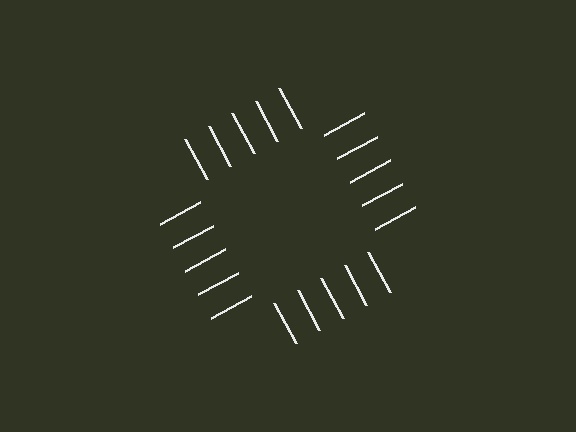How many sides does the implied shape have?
4 sides — the line-ends trace a square.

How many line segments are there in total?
20 — 5 along each of the 4 edges.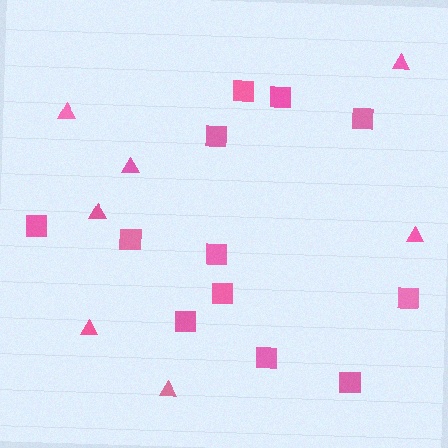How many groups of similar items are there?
There are 2 groups: one group of squares (12) and one group of triangles (7).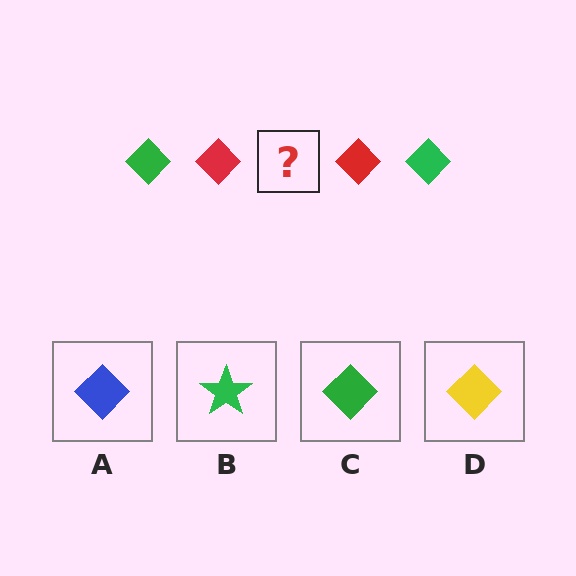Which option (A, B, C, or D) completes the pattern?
C.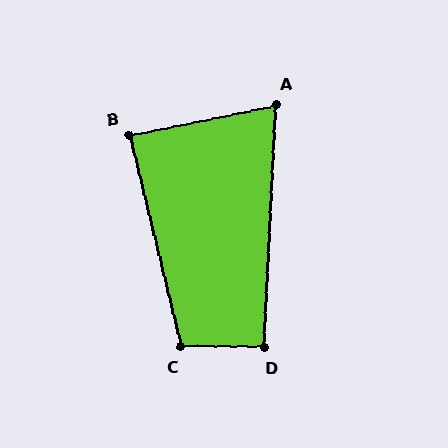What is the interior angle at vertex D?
Approximately 92 degrees (approximately right).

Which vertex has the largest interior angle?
C, at approximately 105 degrees.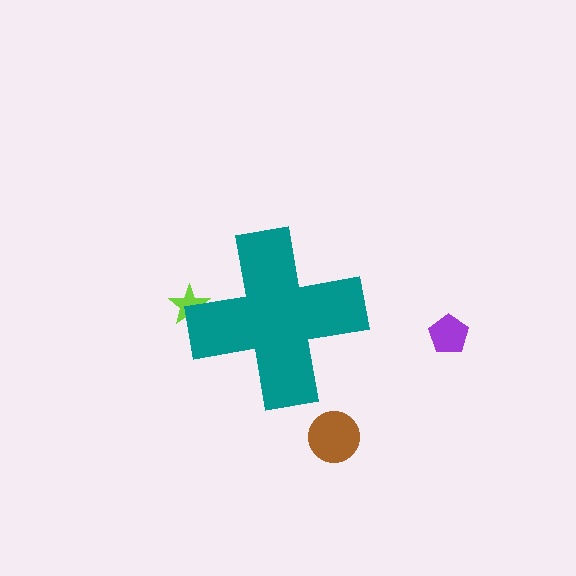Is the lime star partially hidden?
Yes, the lime star is partially hidden behind the teal cross.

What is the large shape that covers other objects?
A teal cross.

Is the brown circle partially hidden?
No, the brown circle is fully visible.